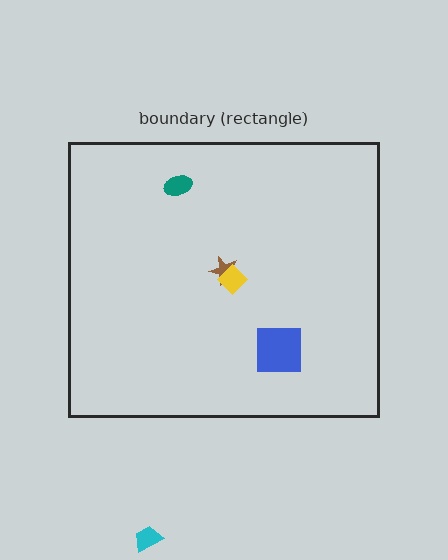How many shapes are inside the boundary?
4 inside, 1 outside.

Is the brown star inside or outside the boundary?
Inside.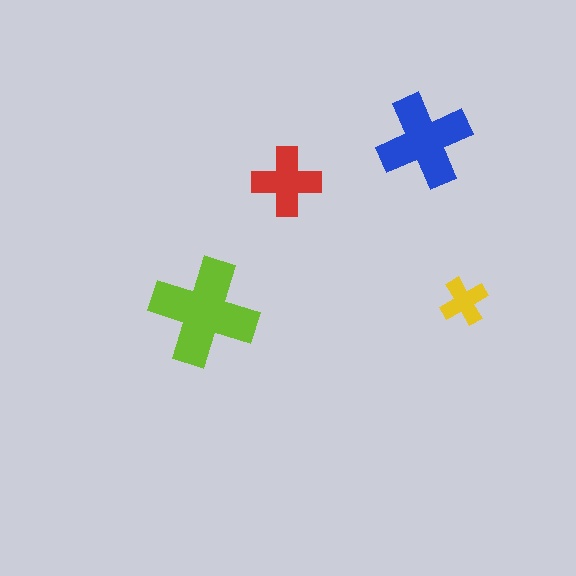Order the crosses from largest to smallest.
the lime one, the blue one, the red one, the yellow one.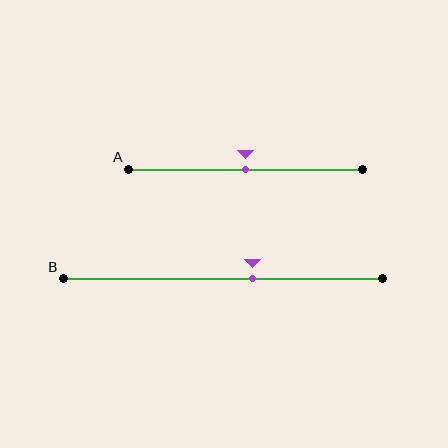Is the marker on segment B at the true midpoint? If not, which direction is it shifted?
No, the marker on segment B is shifted to the right by about 9% of the segment length.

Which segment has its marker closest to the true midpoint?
Segment A has its marker closest to the true midpoint.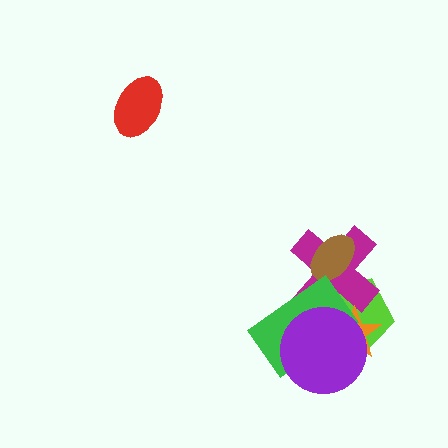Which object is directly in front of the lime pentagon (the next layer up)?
The magenta cross is directly in front of the lime pentagon.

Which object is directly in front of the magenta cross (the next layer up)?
The orange star is directly in front of the magenta cross.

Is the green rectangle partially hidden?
Yes, it is partially covered by another shape.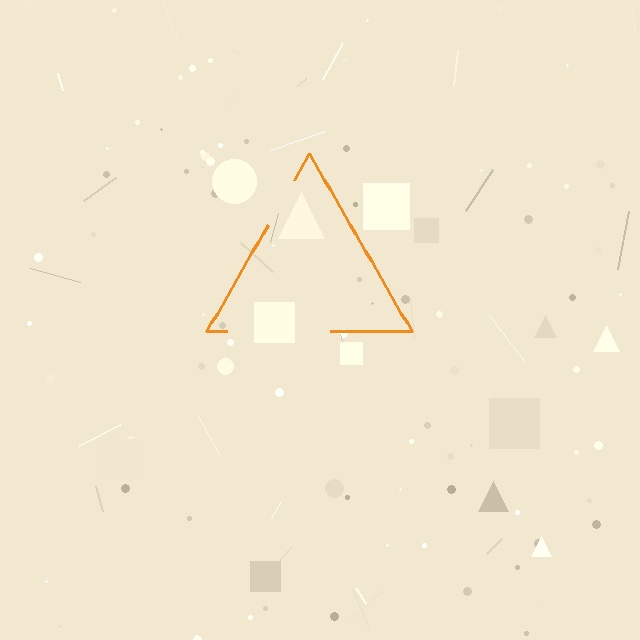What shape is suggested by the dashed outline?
The dashed outline suggests a triangle.